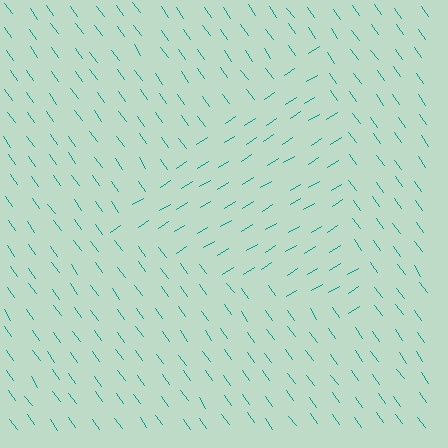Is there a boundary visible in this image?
Yes, there is a texture boundary formed by a change in line orientation.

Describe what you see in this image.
The image is filled with small teal line segments. A triangle region in the image has lines oriented differently from the surrounding lines, creating a visible texture boundary.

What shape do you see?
I see a triangle.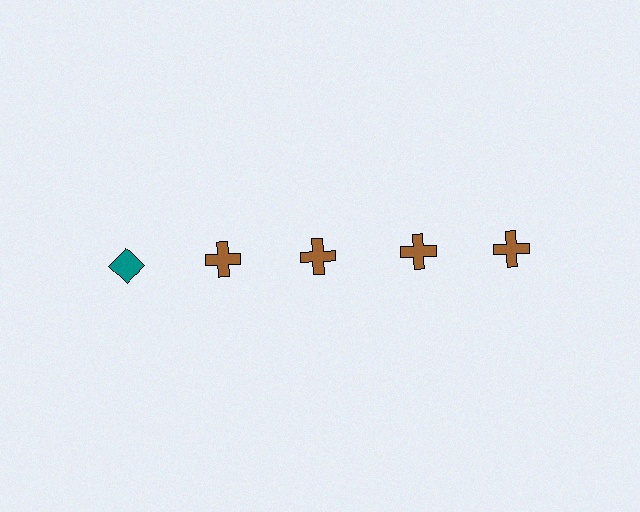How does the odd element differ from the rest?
It differs in both color (teal instead of brown) and shape (diamond instead of cross).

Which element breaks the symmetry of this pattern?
The teal diamond in the top row, leftmost column breaks the symmetry. All other shapes are brown crosses.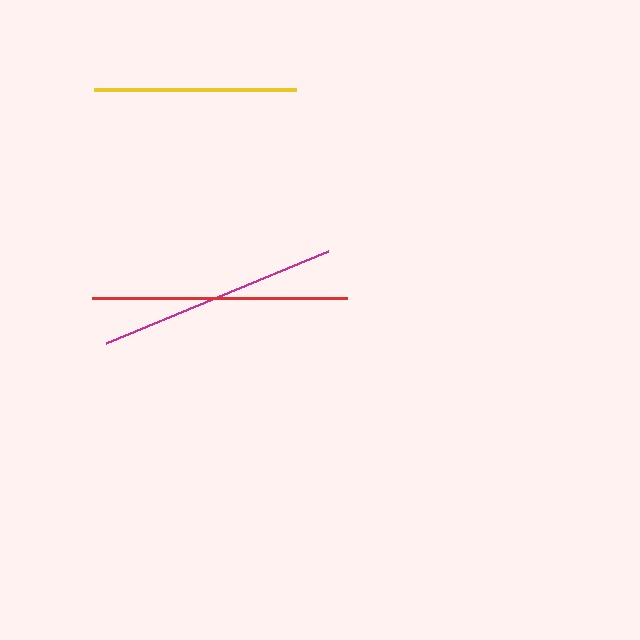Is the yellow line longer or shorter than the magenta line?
The magenta line is longer than the yellow line.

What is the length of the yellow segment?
The yellow segment is approximately 202 pixels long.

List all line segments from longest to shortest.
From longest to shortest: red, magenta, yellow.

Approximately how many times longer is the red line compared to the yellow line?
The red line is approximately 1.3 times the length of the yellow line.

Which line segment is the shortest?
The yellow line is the shortest at approximately 202 pixels.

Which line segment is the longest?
The red line is the longest at approximately 255 pixels.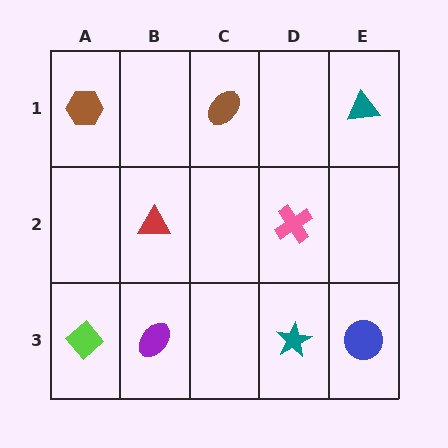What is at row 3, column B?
A purple ellipse.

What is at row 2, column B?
A red triangle.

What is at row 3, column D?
A teal star.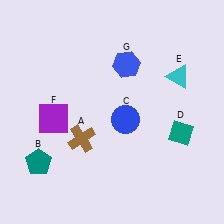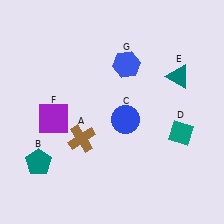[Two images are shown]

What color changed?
The triangle (E) changed from cyan in Image 1 to teal in Image 2.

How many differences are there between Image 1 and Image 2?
There is 1 difference between the two images.